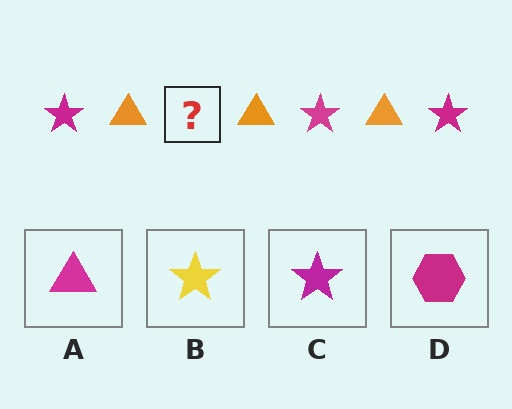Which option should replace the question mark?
Option C.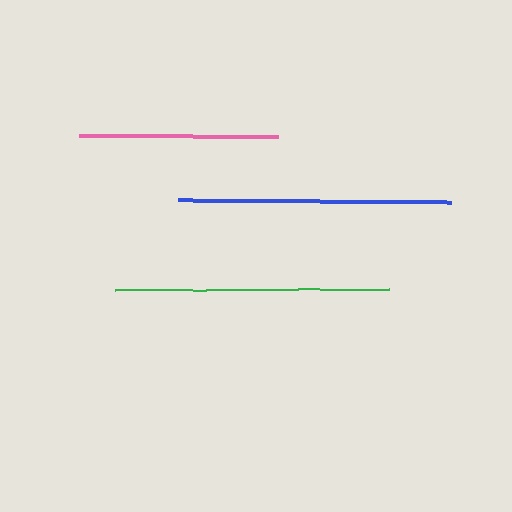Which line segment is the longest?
The green line is the longest at approximately 274 pixels.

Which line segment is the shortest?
The pink line is the shortest at approximately 199 pixels.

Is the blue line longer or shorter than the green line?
The green line is longer than the blue line.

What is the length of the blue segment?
The blue segment is approximately 273 pixels long.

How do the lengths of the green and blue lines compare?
The green and blue lines are approximately the same length.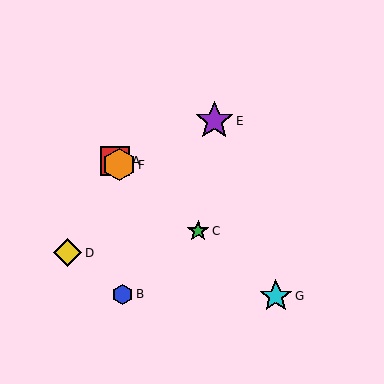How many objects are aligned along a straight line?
4 objects (A, C, F, G) are aligned along a straight line.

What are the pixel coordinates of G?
Object G is at (276, 296).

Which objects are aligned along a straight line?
Objects A, C, F, G are aligned along a straight line.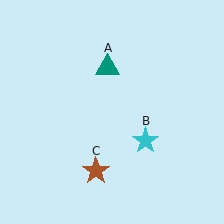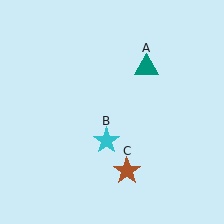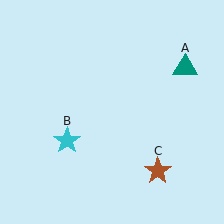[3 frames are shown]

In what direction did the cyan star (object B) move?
The cyan star (object B) moved left.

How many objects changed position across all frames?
3 objects changed position: teal triangle (object A), cyan star (object B), brown star (object C).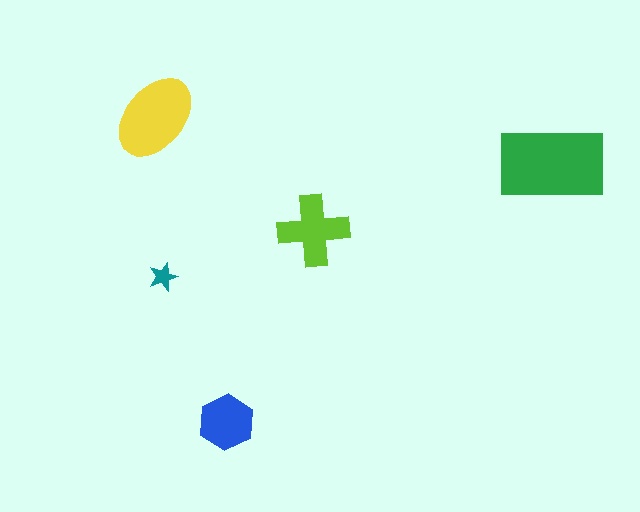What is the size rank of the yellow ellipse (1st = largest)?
2nd.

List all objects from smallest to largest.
The teal star, the blue hexagon, the lime cross, the yellow ellipse, the green rectangle.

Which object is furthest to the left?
The yellow ellipse is leftmost.